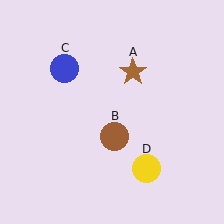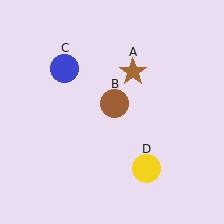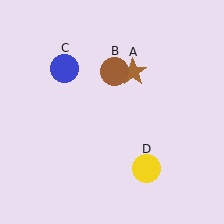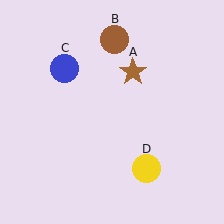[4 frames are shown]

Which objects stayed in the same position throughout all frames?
Brown star (object A) and blue circle (object C) and yellow circle (object D) remained stationary.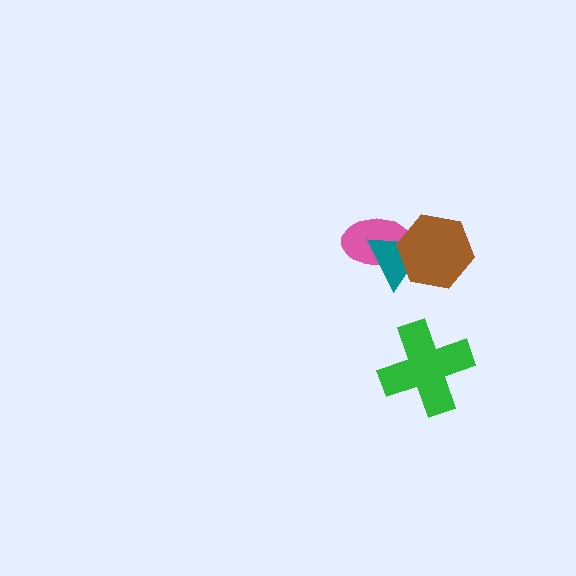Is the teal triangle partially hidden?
Yes, it is partially covered by another shape.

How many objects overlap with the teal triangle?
2 objects overlap with the teal triangle.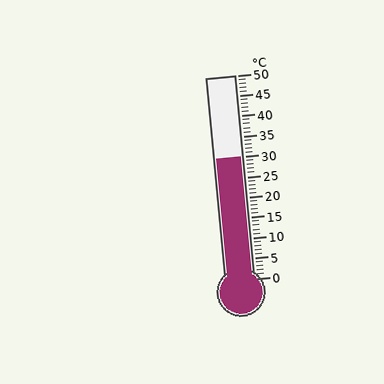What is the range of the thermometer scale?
The thermometer scale ranges from 0°C to 50°C.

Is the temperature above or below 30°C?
The temperature is at 30°C.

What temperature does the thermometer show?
The thermometer shows approximately 30°C.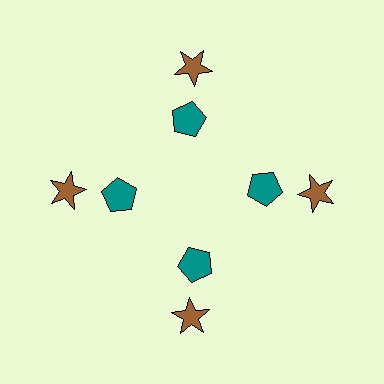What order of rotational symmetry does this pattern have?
This pattern has 4-fold rotational symmetry.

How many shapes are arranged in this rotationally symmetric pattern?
There are 8 shapes, arranged in 4 groups of 2.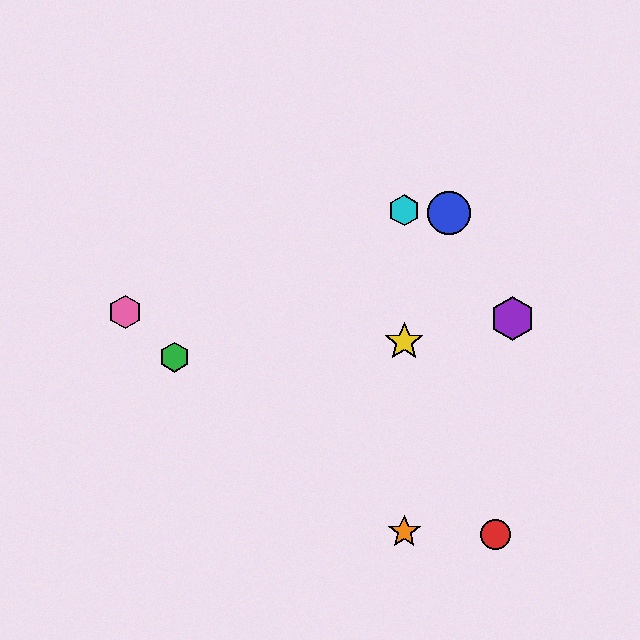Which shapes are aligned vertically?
The yellow star, the orange star, the cyan hexagon are aligned vertically.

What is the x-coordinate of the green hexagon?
The green hexagon is at x≈175.